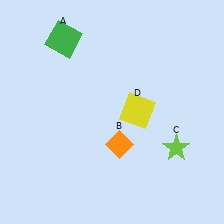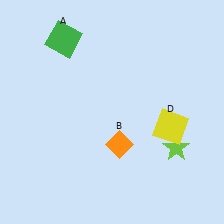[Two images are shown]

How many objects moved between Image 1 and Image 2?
1 object moved between the two images.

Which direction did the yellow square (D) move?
The yellow square (D) moved right.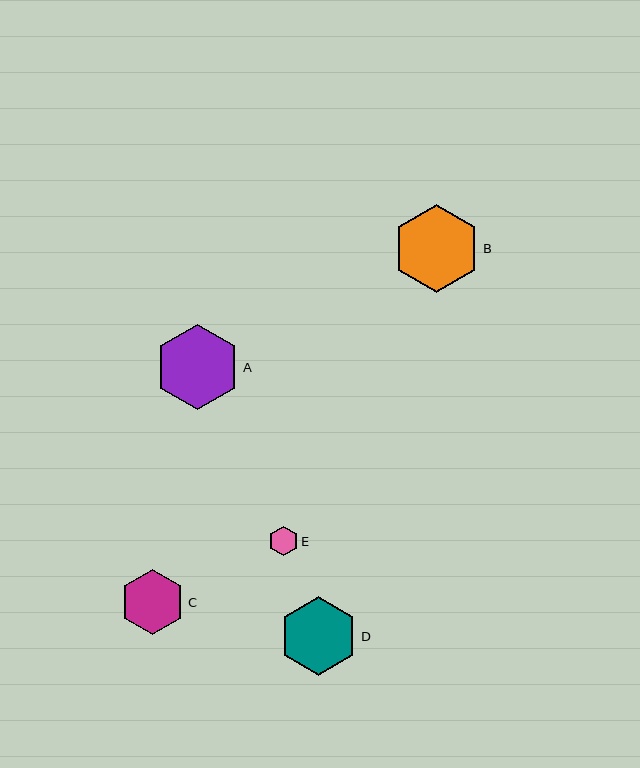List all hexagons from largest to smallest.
From largest to smallest: B, A, D, C, E.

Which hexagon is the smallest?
Hexagon E is the smallest with a size of approximately 30 pixels.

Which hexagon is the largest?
Hexagon B is the largest with a size of approximately 87 pixels.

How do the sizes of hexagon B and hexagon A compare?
Hexagon B and hexagon A are approximately the same size.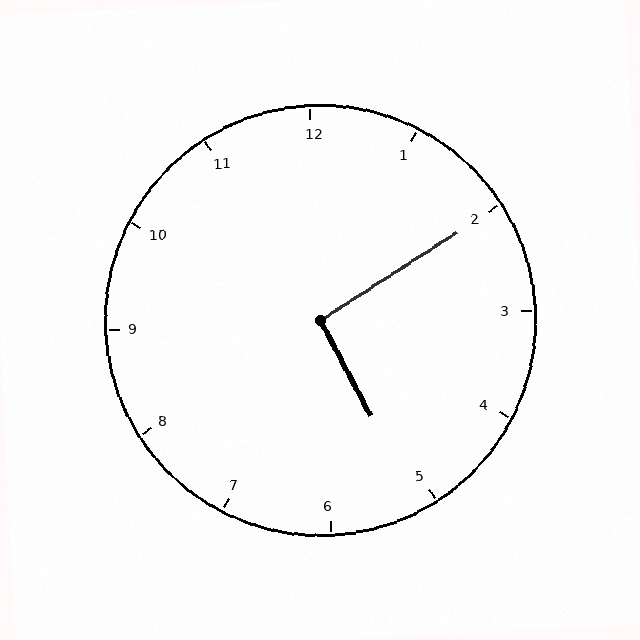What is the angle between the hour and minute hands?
Approximately 95 degrees.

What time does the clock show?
5:10.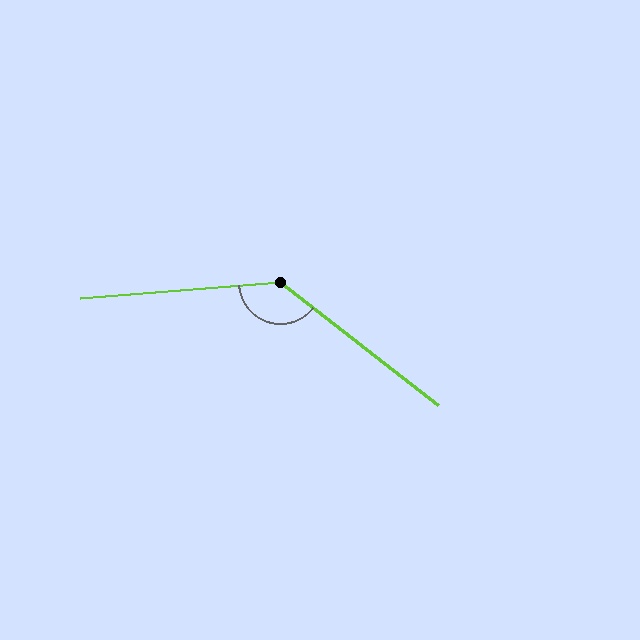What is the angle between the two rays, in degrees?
Approximately 137 degrees.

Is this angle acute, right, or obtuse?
It is obtuse.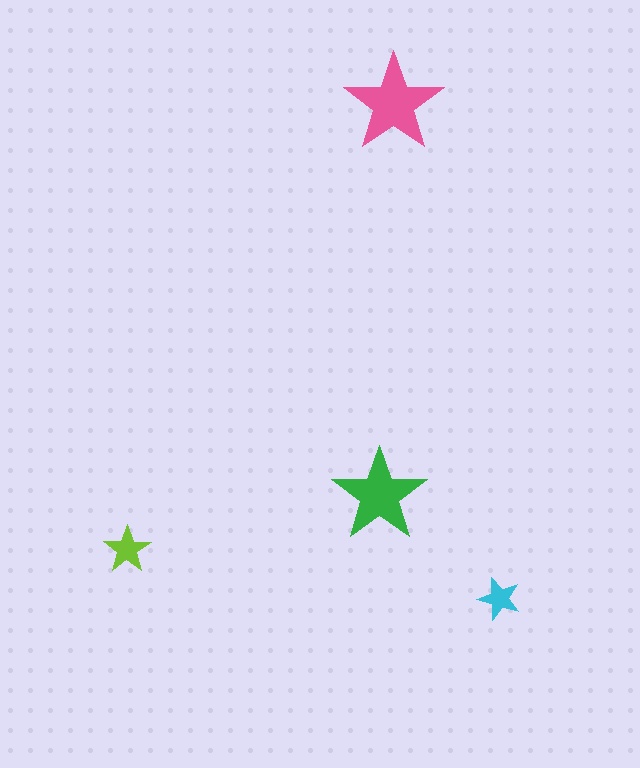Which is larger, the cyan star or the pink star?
The pink one.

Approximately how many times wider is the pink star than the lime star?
About 2 times wider.